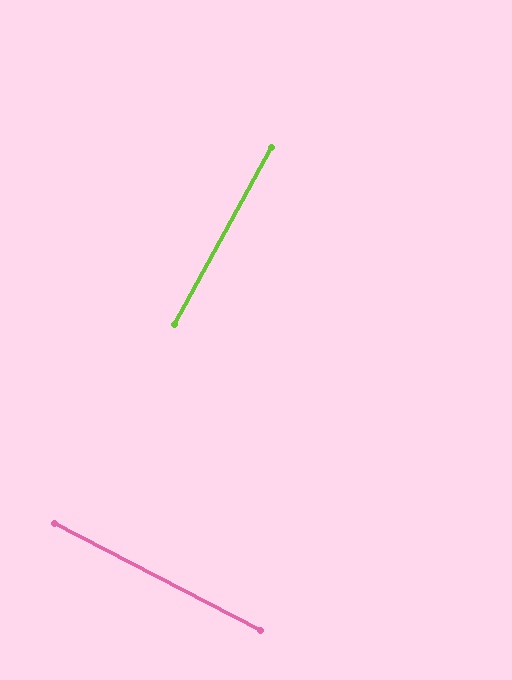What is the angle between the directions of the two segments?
Approximately 89 degrees.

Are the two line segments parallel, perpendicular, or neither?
Perpendicular — they meet at approximately 89°.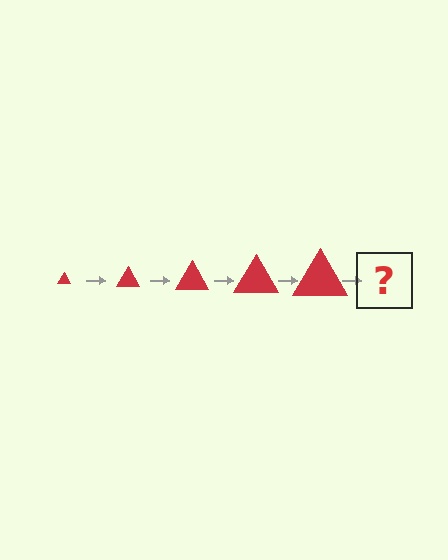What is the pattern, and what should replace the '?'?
The pattern is that the triangle gets progressively larger each step. The '?' should be a red triangle, larger than the previous one.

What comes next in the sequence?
The next element should be a red triangle, larger than the previous one.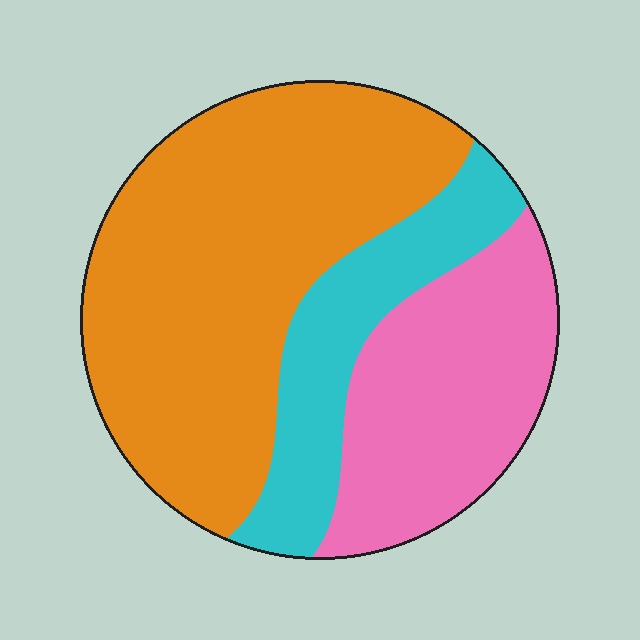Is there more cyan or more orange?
Orange.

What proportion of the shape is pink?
Pink takes up between a sixth and a third of the shape.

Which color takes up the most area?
Orange, at roughly 55%.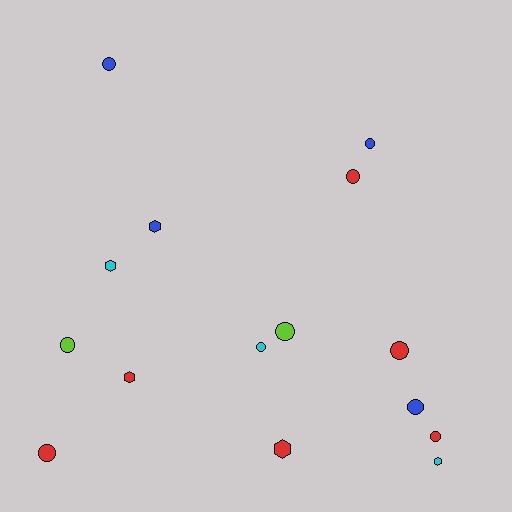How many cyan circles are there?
There is 1 cyan circle.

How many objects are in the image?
There are 15 objects.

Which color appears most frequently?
Red, with 6 objects.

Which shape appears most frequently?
Circle, with 10 objects.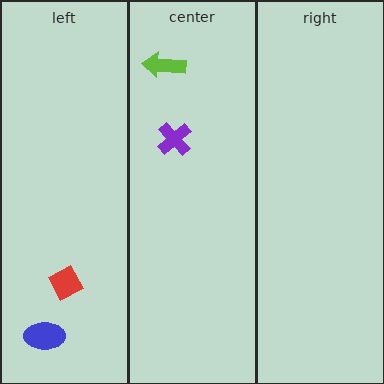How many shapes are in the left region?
2.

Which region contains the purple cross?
The center region.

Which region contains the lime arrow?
The center region.